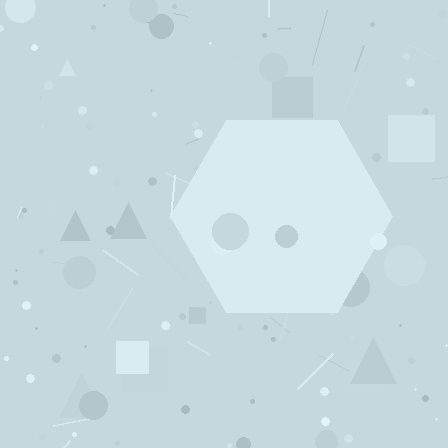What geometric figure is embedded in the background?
A hexagon is embedded in the background.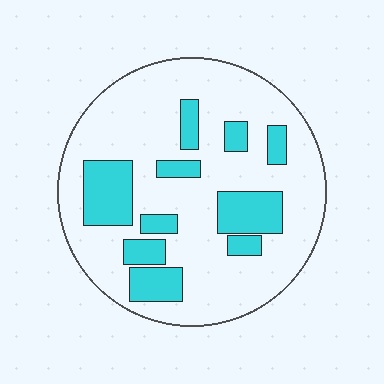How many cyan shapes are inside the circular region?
10.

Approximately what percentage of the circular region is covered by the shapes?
Approximately 25%.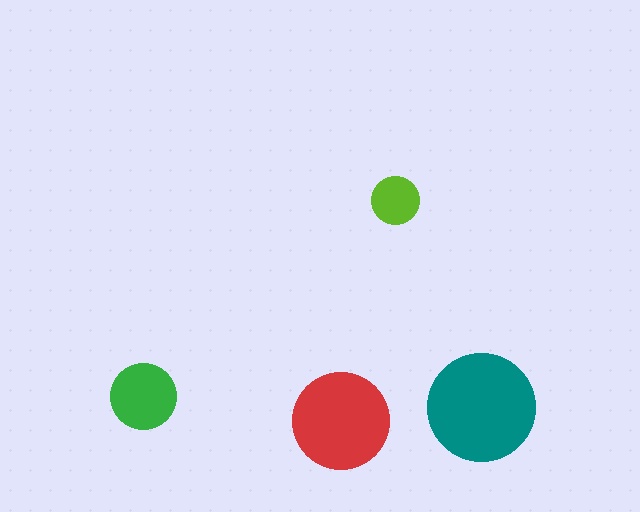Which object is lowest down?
The red circle is bottommost.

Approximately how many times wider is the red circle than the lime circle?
About 2 times wider.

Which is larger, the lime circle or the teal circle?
The teal one.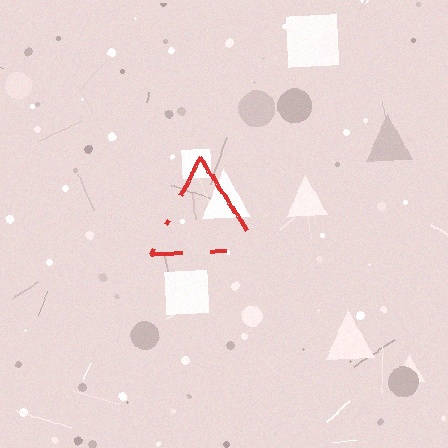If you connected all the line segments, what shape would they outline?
They would outline a triangle.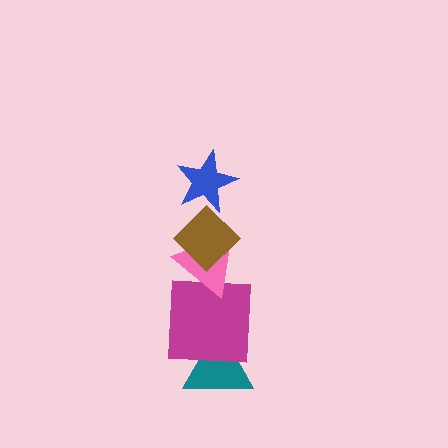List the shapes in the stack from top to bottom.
From top to bottom: the blue star, the brown diamond, the pink triangle, the magenta square, the teal triangle.